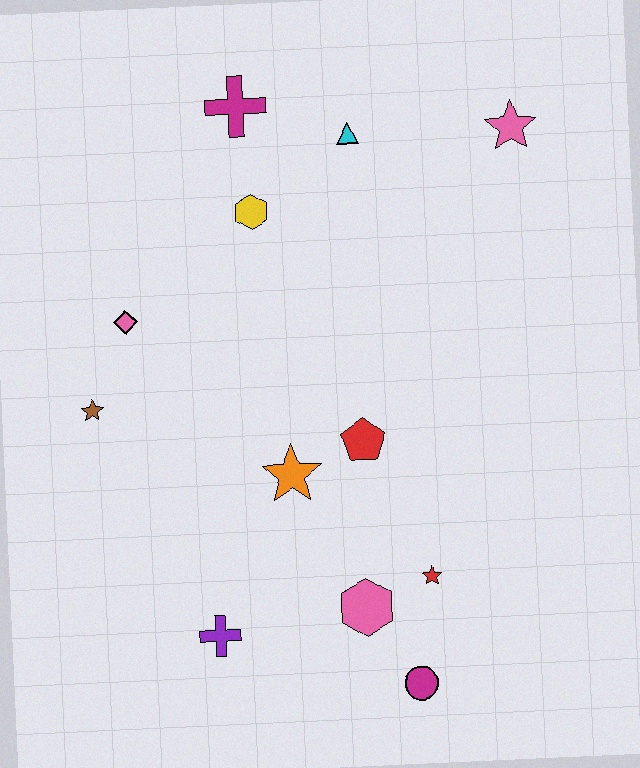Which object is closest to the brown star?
The pink diamond is closest to the brown star.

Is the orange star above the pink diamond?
No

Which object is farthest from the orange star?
The pink star is farthest from the orange star.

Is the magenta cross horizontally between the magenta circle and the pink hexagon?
No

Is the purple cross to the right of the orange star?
No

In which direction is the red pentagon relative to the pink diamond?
The red pentagon is to the right of the pink diamond.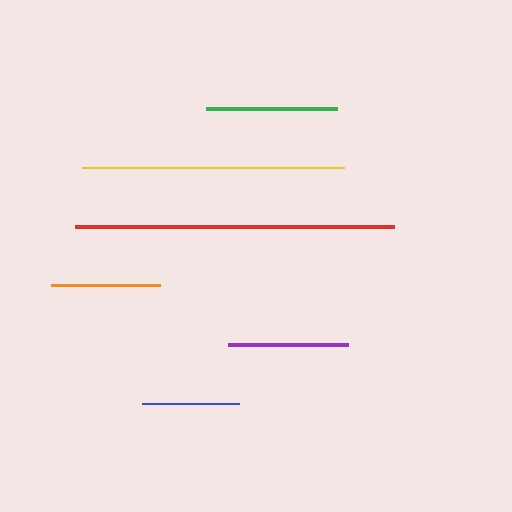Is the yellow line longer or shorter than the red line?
The red line is longer than the yellow line.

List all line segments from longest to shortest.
From longest to shortest: red, yellow, green, purple, orange, blue.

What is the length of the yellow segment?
The yellow segment is approximately 262 pixels long.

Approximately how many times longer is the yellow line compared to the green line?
The yellow line is approximately 2.0 times the length of the green line.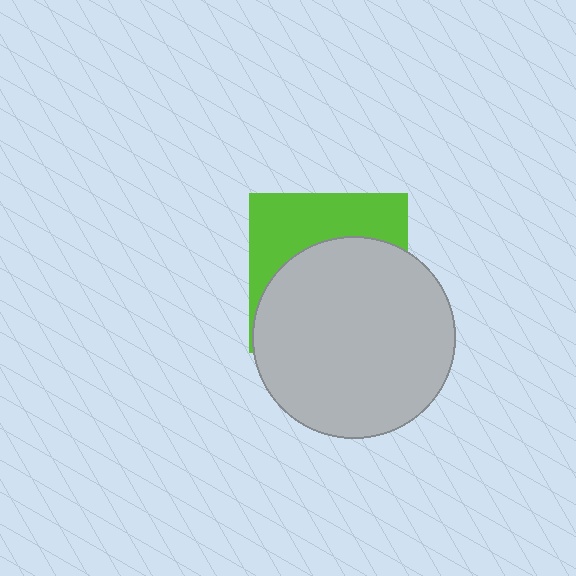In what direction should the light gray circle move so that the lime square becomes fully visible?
The light gray circle should move down. That is the shortest direction to clear the overlap and leave the lime square fully visible.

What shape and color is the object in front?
The object in front is a light gray circle.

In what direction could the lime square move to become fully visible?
The lime square could move up. That would shift it out from behind the light gray circle entirely.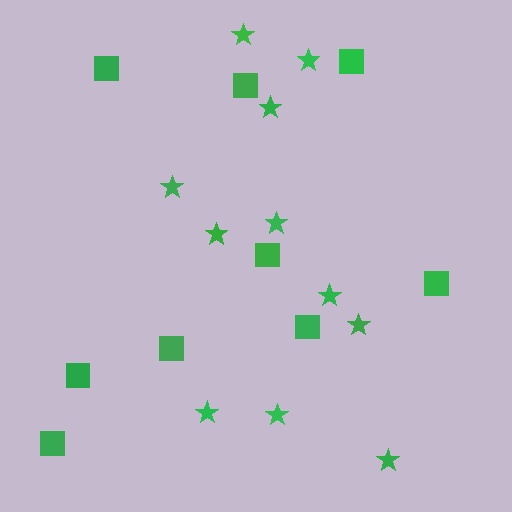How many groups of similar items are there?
There are 2 groups: one group of stars (11) and one group of squares (9).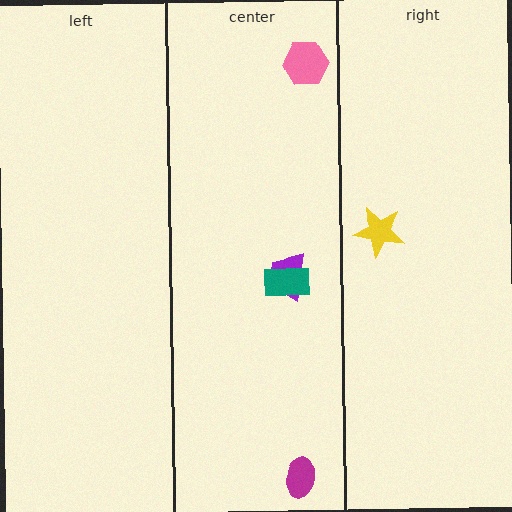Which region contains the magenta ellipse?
The center region.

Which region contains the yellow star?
The right region.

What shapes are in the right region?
The yellow star.